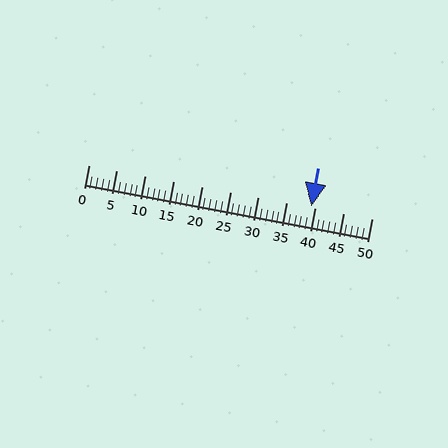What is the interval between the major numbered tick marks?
The major tick marks are spaced 5 units apart.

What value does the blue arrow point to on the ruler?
The blue arrow points to approximately 39.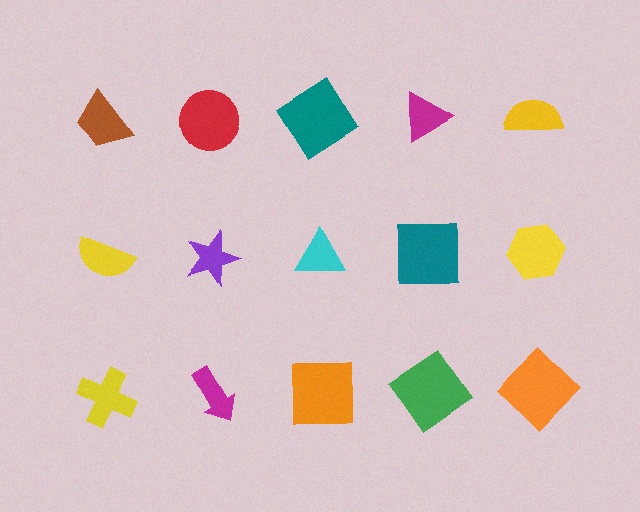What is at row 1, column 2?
A red circle.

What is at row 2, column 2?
A purple star.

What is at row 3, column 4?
A green diamond.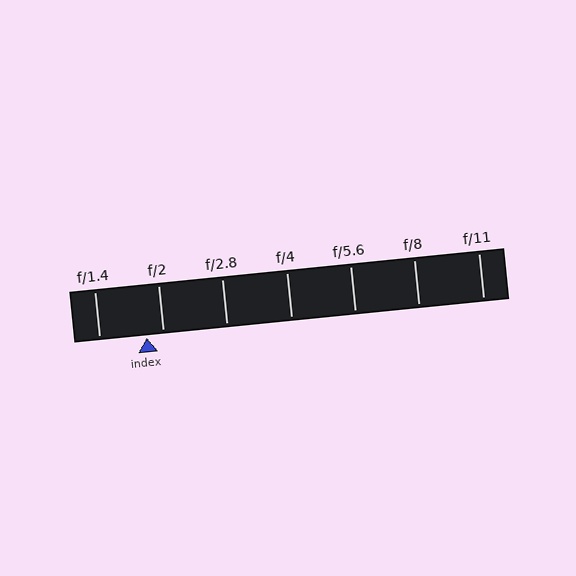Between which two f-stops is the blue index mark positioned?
The index mark is between f/1.4 and f/2.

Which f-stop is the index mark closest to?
The index mark is closest to f/2.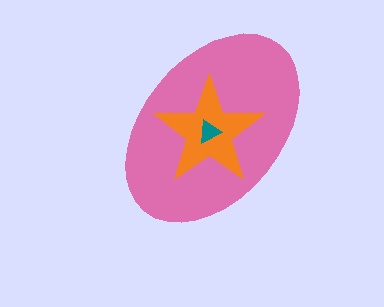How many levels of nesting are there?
3.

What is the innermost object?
The teal triangle.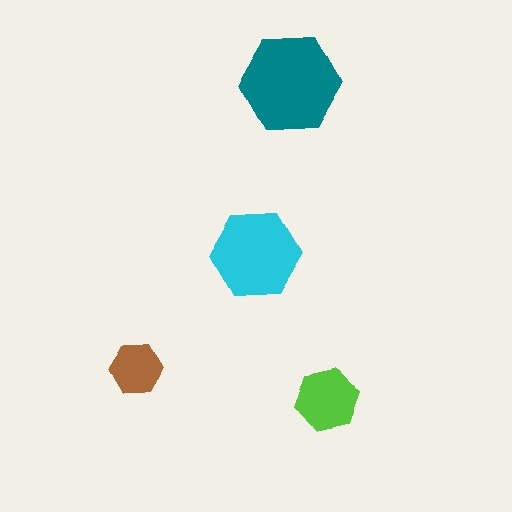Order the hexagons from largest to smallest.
the teal one, the cyan one, the lime one, the brown one.